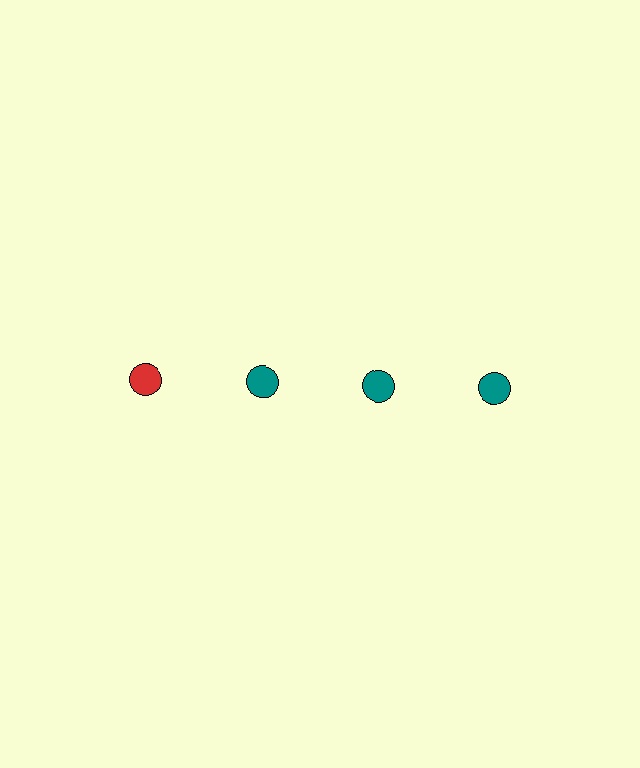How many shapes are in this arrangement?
There are 4 shapes arranged in a grid pattern.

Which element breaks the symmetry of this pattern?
The red circle in the top row, leftmost column breaks the symmetry. All other shapes are teal circles.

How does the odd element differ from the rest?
It has a different color: red instead of teal.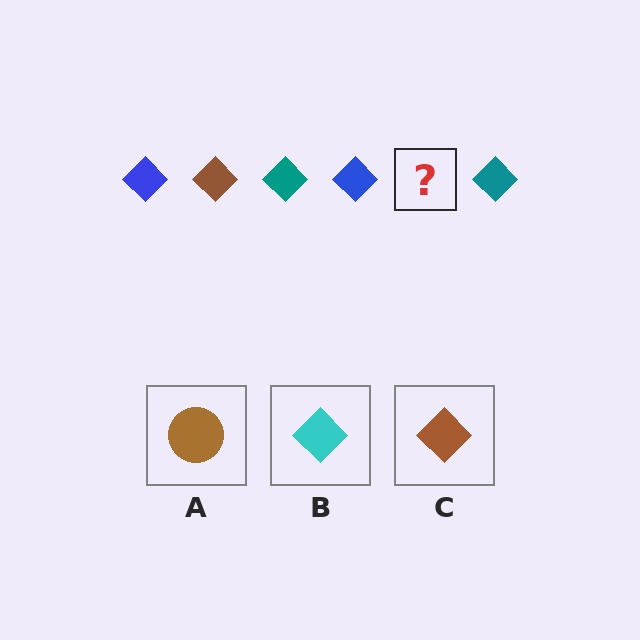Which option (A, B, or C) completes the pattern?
C.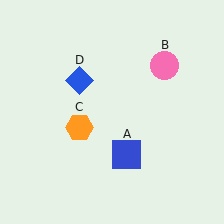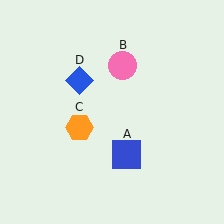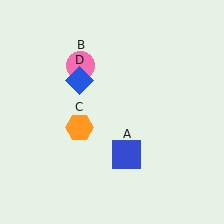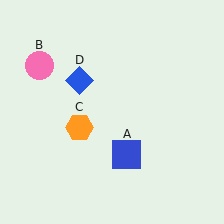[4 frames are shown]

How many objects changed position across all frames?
1 object changed position: pink circle (object B).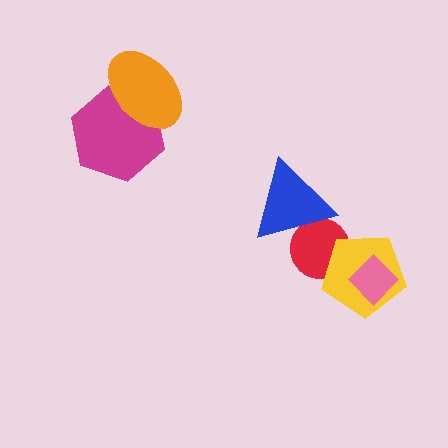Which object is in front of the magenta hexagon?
The orange ellipse is in front of the magenta hexagon.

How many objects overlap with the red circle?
2 objects overlap with the red circle.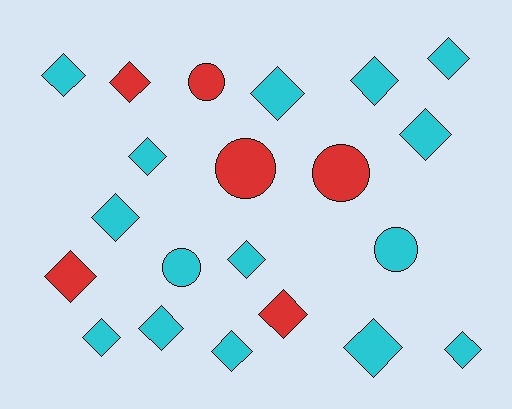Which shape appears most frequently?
Diamond, with 16 objects.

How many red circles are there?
There are 3 red circles.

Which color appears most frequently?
Cyan, with 15 objects.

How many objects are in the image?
There are 21 objects.